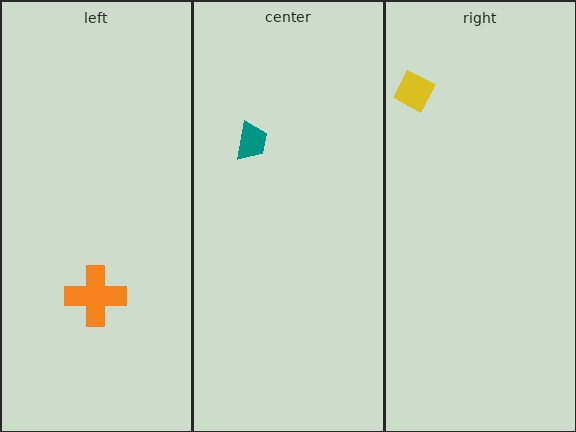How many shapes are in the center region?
1.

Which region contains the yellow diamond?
The right region.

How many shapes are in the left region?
1.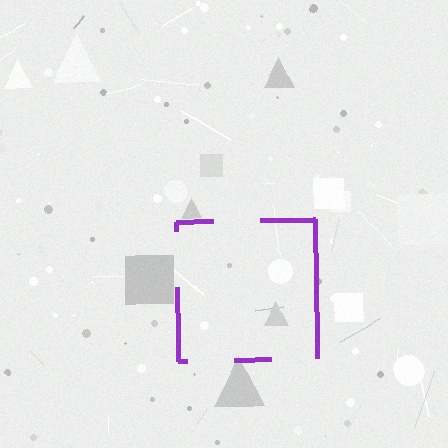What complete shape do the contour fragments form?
The contour fragments form a square.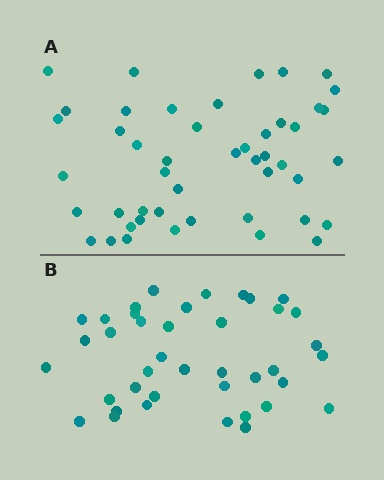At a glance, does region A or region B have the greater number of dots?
Region A (the top region) has more dots.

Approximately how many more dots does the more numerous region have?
Region A has roughly 8 or so more dots than region B.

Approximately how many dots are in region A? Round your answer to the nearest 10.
About 50 dots. (The exact count is 47, which rounds to 50.)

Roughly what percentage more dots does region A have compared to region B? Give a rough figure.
About 20% more.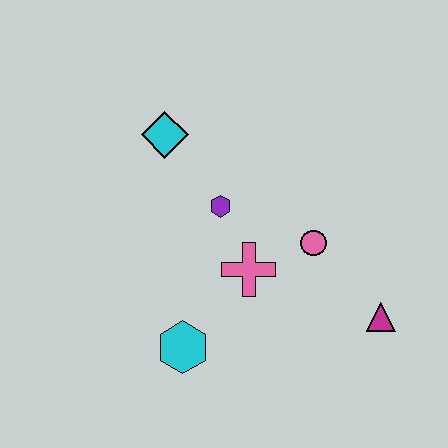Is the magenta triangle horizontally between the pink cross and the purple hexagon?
No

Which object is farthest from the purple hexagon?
The magenta triangle is farthest from the purple hexagon.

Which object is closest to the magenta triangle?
The pink circle is closest to the magenta triangle.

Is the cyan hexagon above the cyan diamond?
No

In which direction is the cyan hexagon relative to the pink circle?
The cyan hexagon is to the left of the pink circle.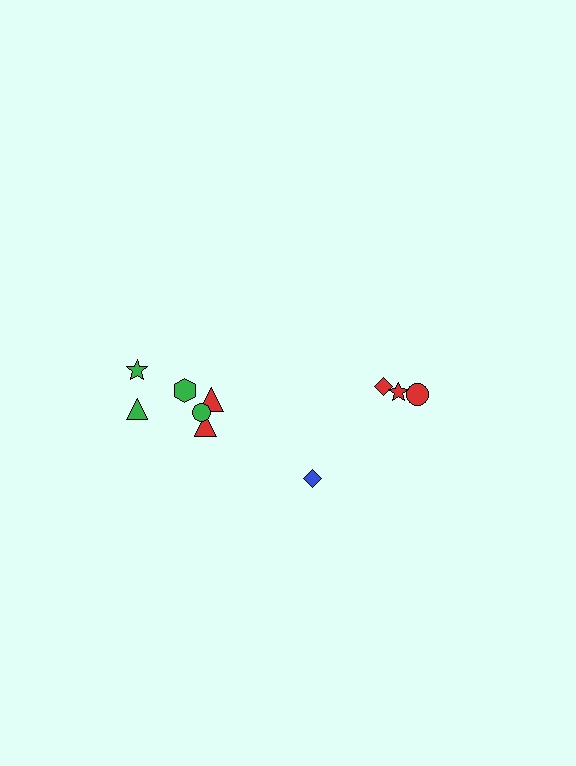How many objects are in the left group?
There are 6 objects.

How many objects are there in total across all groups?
There are 10 objects.